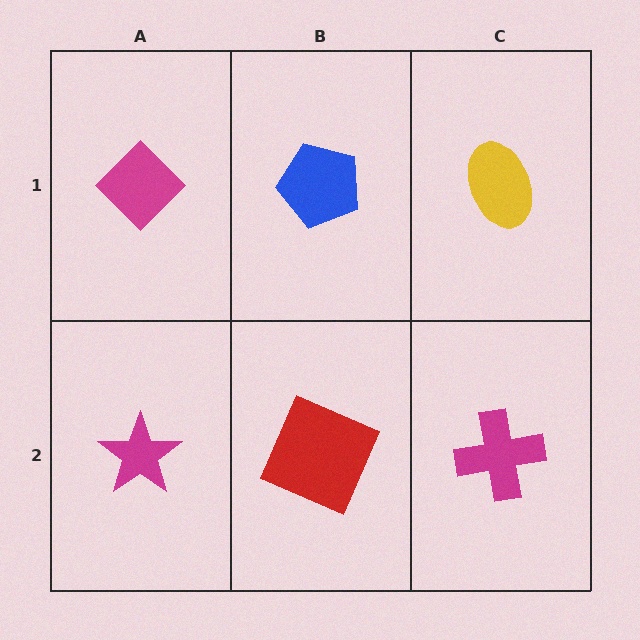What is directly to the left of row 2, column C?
A red square.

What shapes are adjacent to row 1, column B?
A red square (row 2, column B), a magenta diamond (row 1, column A), a yellow ellipse (row 1, column C).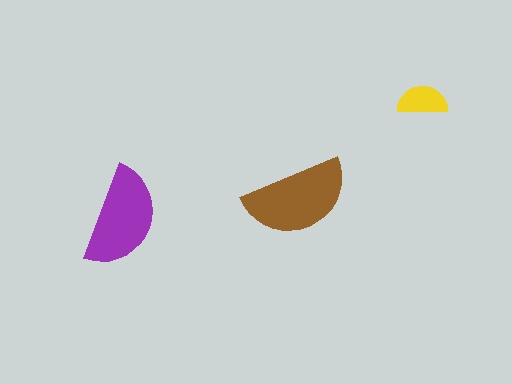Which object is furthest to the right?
The yellow semicircle is rightmost.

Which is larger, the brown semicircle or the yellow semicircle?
The brown one.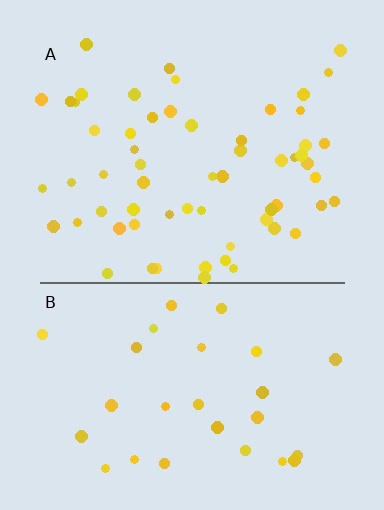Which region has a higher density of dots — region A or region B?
A (the top).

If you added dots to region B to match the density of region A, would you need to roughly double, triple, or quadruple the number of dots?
Approximately double.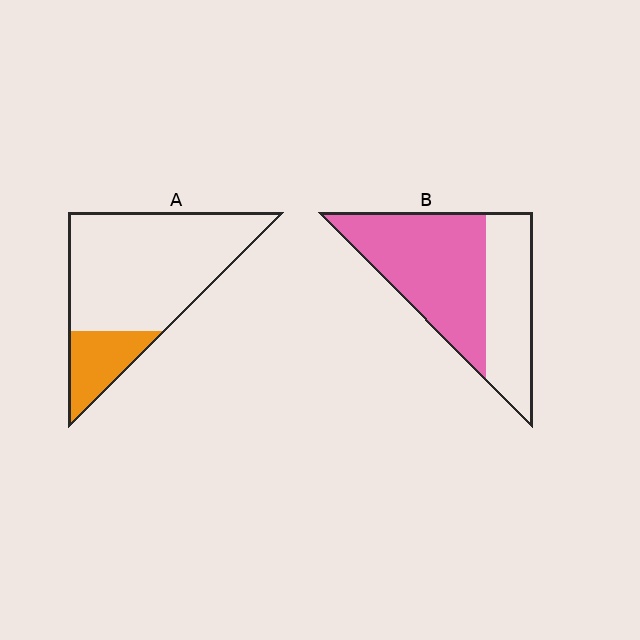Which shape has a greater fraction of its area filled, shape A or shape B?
Shape B.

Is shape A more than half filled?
No.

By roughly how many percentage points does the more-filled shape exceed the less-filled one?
By roughly 40 percentage points (B over A).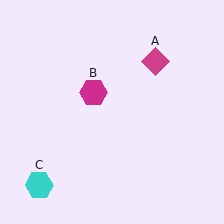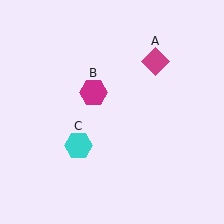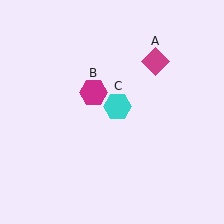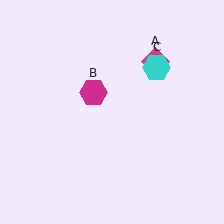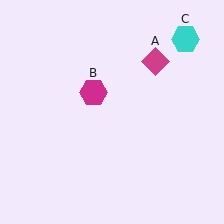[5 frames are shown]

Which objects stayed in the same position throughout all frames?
Magenta diamond (object A) and magenta hexagon (object B) remained stationary.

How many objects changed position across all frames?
1 object changed position: cyan hexagon (object C).